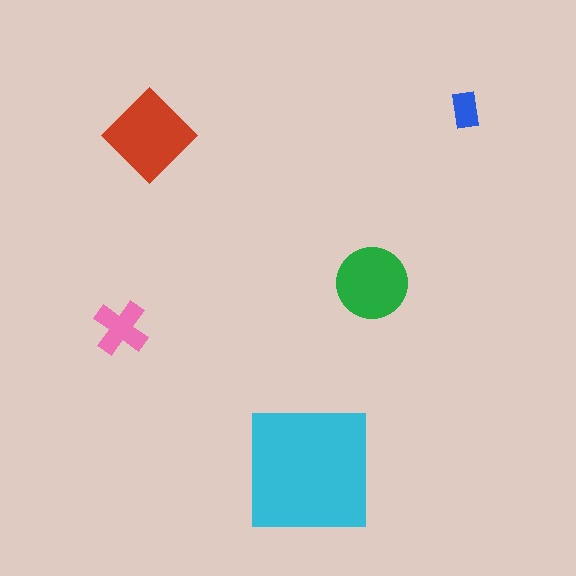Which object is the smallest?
The blue rectangle.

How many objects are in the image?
There are 5 objects in the image.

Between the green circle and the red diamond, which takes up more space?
The red diamond.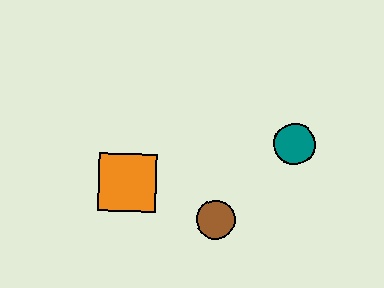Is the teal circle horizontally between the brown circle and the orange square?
No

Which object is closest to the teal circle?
The brown circle is closest to the teal circle.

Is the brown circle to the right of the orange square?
Yes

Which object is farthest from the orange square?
The teal circle is farthest from the orange square.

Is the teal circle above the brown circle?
Yes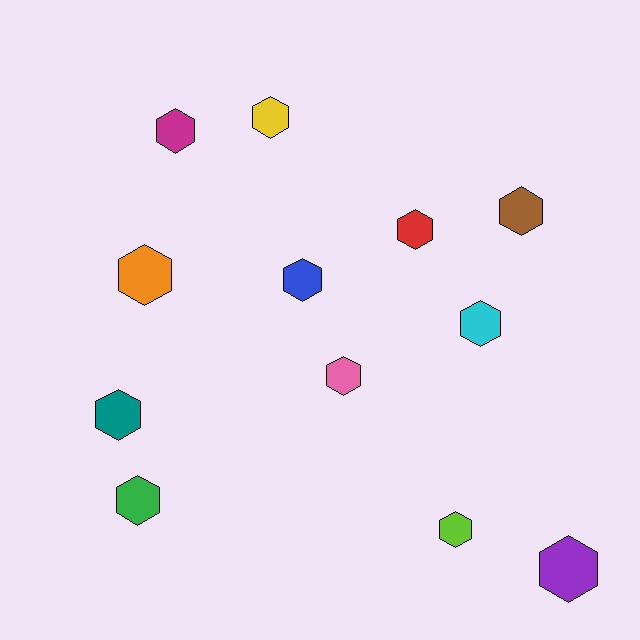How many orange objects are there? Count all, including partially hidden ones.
There is 1 orange object.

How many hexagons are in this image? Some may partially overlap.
There are 12 hexagons.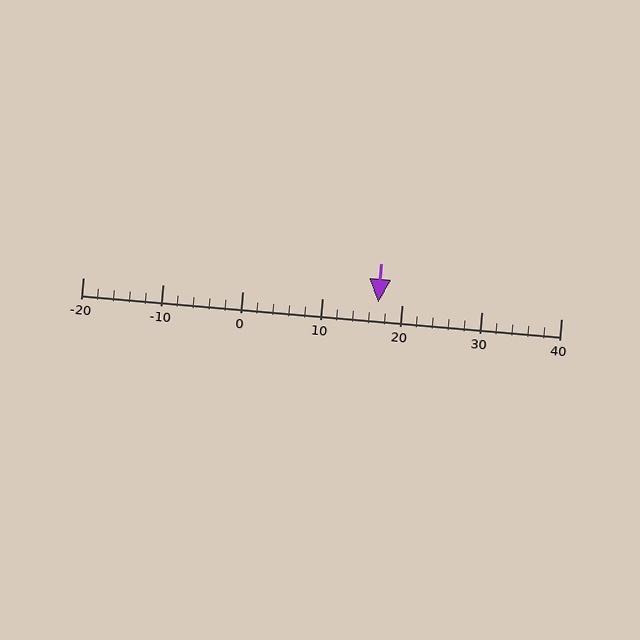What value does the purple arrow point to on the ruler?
The purple arrow points to approximately 17.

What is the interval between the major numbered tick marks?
The major tick marks are spaced 10 units apart.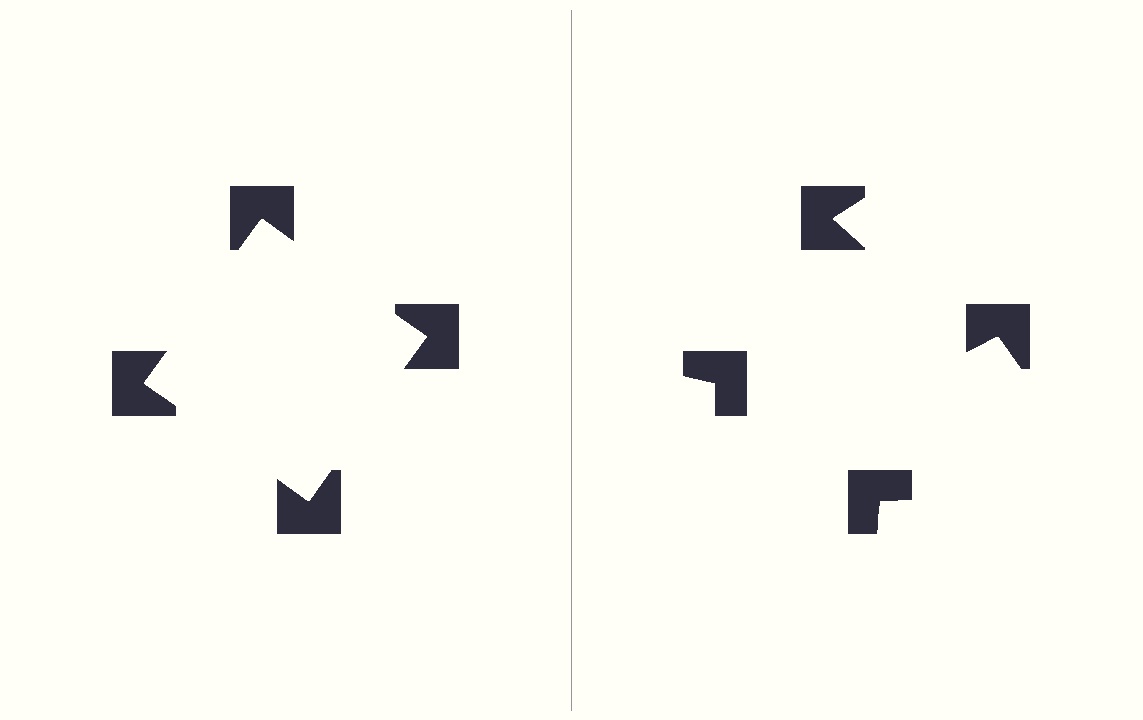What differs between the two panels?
The notched squares are positioned identically on both sides; only the wedge orientations differ. On the left they align to a square; on the right they are misaligned.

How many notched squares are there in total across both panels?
8 — 4 on each side.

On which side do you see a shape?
An illusory square appears on the left side. On the right side the wedge cuts are rotated, so no coherent shape forms.